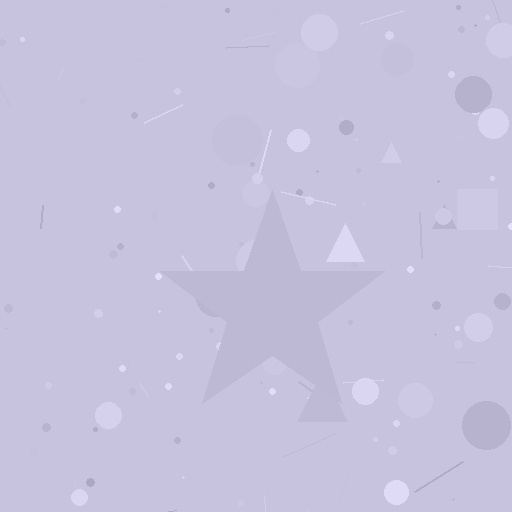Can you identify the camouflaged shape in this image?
The camouflaged shape is a star.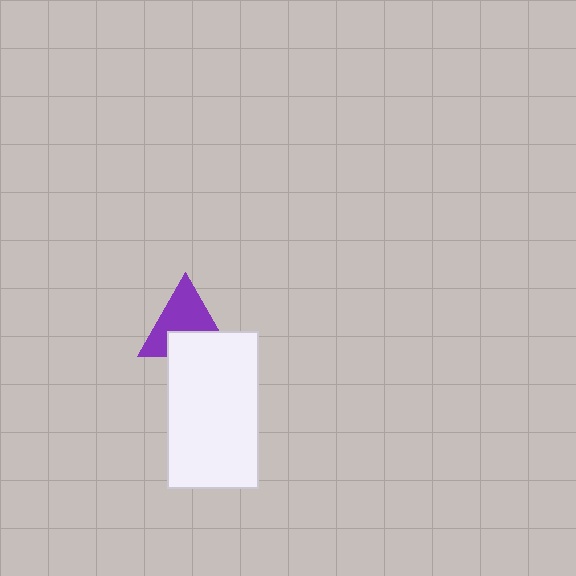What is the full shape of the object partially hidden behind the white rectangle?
The partially hidden object is a purple triangle.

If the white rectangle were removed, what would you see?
You would see the complete purple triangle.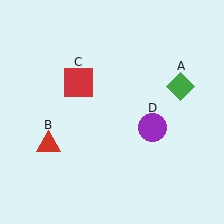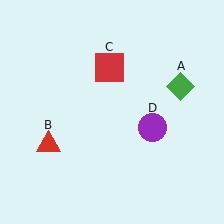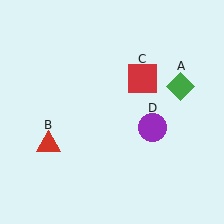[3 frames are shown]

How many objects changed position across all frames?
1 object changed position: red square (object C).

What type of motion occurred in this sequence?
The red square (object C) rotated clockwise around the center of the scene.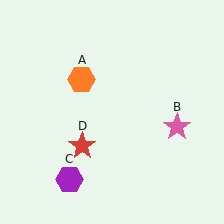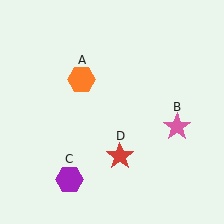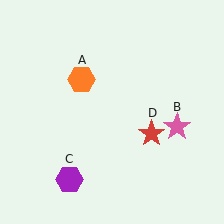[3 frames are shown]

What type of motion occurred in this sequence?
The red star (object D) rotated counterclockwise around the center of the scene.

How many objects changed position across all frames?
1 object changed position: red star (object D).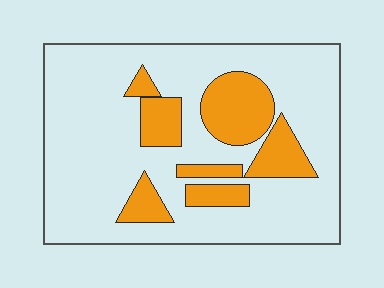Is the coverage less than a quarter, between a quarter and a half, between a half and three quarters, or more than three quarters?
Less than a quarter.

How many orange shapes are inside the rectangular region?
7.